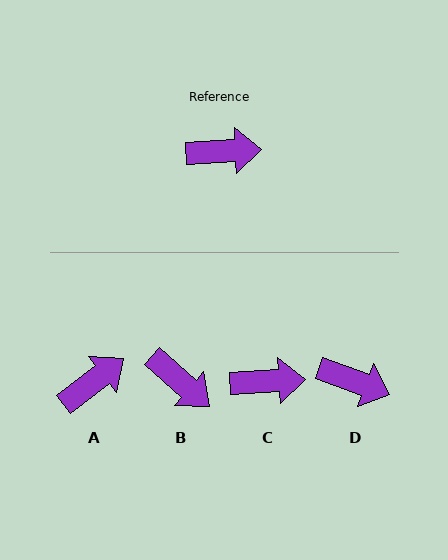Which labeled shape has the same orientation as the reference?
C.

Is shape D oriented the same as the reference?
No, it is off by about 24 degrees.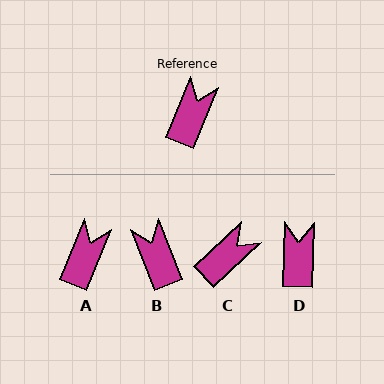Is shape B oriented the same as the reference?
No, it is off by about 44 degrees.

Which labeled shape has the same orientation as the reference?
A.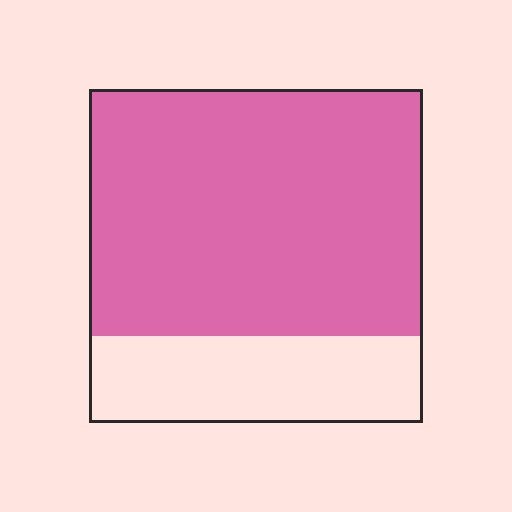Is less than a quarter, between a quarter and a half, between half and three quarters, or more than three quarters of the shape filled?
Between half and three quarters.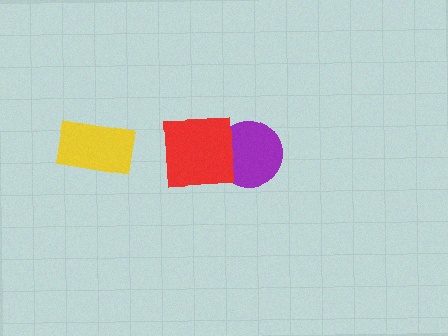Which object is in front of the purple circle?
The red square is in front of the purple circle.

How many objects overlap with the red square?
1 object overlaps with the red square.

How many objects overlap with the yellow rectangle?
0 objects overlap with the yellow rectangle.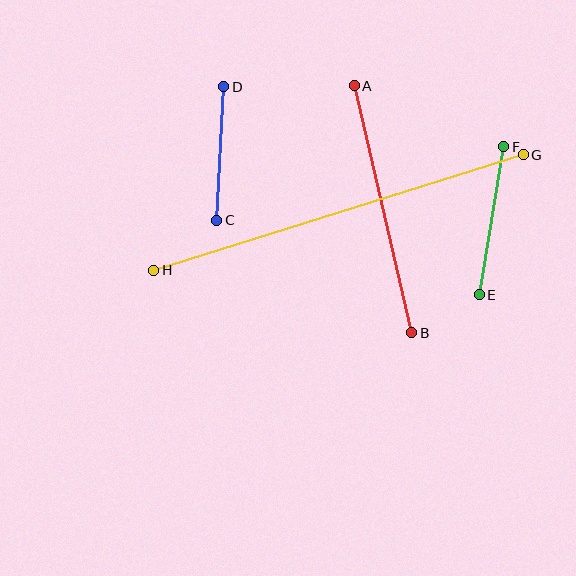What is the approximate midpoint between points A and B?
The midpoint is at approximately (383, 209) pixels.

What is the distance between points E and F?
The distance is approximately 150 pixels.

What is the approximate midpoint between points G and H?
The midpoint is at approximately (339, 212) pixels.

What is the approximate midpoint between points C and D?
The midpoint is at approximately (220, 153) pixels.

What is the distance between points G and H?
The distance is approximately 387 pixels.